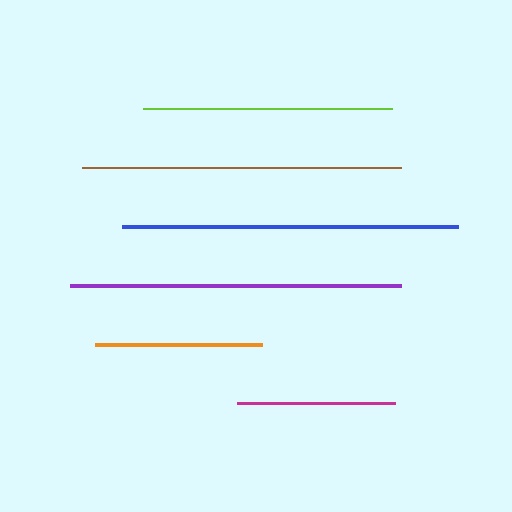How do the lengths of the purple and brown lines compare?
The purple and brown lines are approximately the same length.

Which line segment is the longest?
The blue line is the longest at approximately 336 pixels.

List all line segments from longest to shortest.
From longest to shortest: blue, purple, brown, lime, orange, magenta.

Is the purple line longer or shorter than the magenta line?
The purple line is longer than the magenta line.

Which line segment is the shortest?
The magenta line is the shortest at approximately 158 pixels.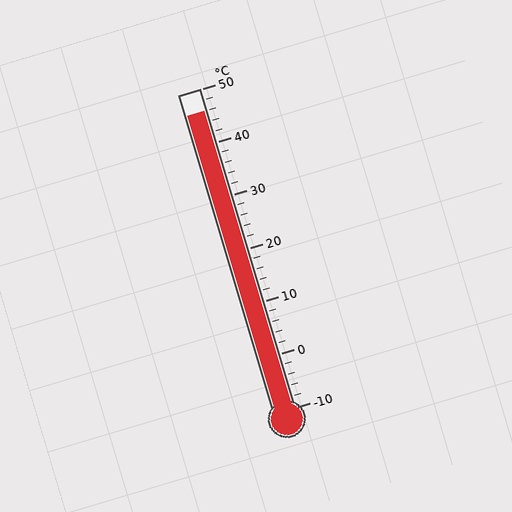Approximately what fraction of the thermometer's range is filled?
The thermometer is filled to approximately 95% of its range.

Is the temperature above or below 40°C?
The temperature is above 40°C.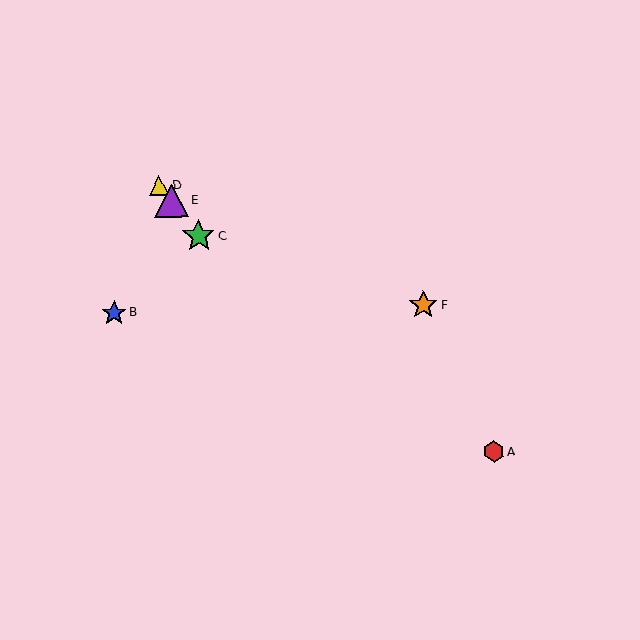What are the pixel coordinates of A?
Object A is at (494, 451).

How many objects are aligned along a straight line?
3 objects (C, D, E) are aligned along a straight line.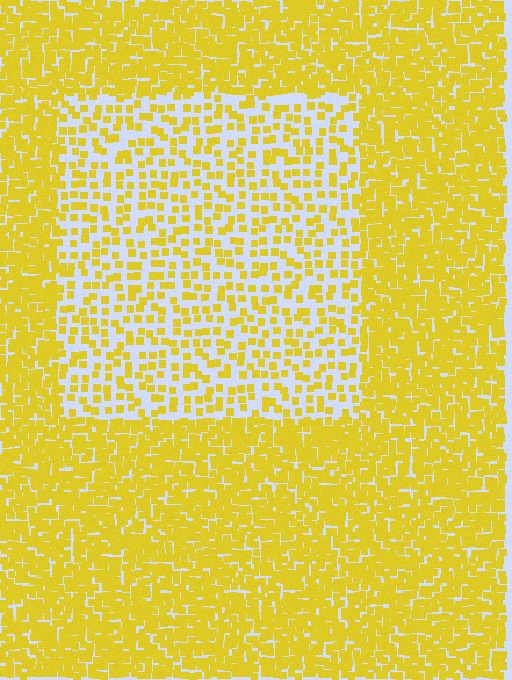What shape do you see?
I see a rectangle.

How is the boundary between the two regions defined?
The boundary is defined by a change in element density (approximately 2.4x ratio). All elements are the same color, size, and shape.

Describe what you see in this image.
The image contains small yellow elements arranged at two different densities. A rectangle-shaped region is visible where the elements are less densely packed than the surrounding area.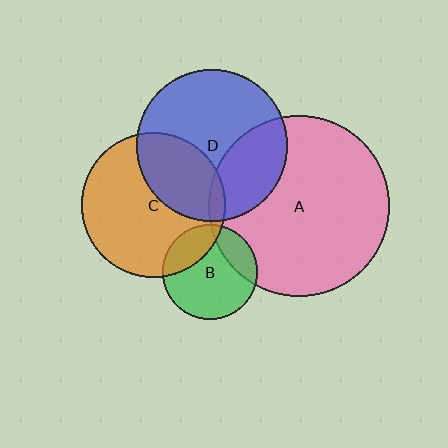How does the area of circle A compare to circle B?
Approximately 3.6 times.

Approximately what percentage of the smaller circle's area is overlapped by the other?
Approximately 20%.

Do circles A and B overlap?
Yes.